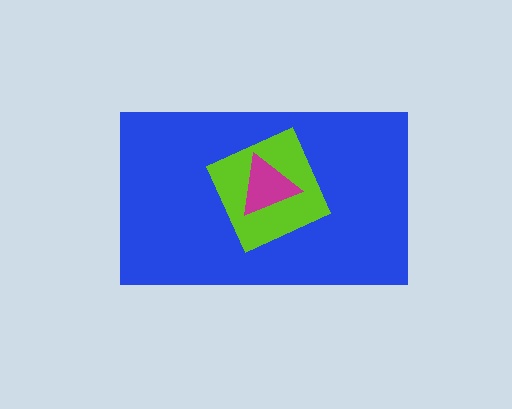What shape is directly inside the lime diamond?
The magenta triangle.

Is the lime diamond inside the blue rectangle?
Yes.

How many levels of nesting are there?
3.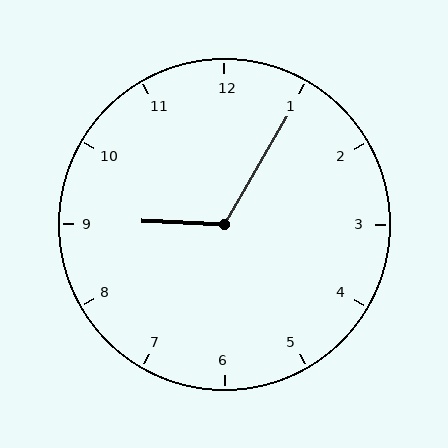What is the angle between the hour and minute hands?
Approximately 118 degrees.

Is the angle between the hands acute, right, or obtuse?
It is obtuse.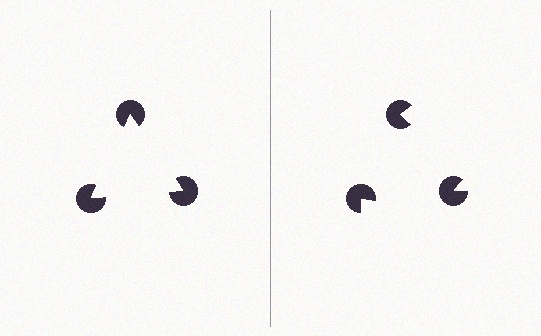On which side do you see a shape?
An illusory triangle appears on the left side. On the right side the wedge cuts are rotated, so no coherent shape forms.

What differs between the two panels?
The pac-man discs are positioned identically on both sides; only the wedge orientations differ. On the left they align to a triangle; on the right they are misaligned.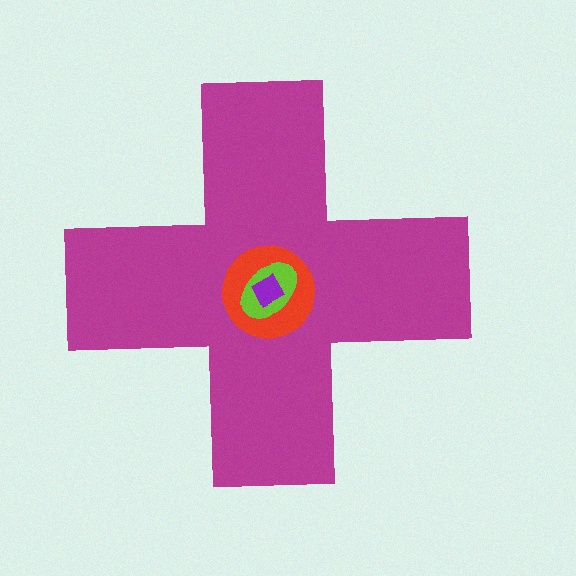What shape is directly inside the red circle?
The lime ellipse.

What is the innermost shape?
The purple diamond.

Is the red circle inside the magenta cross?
Yes.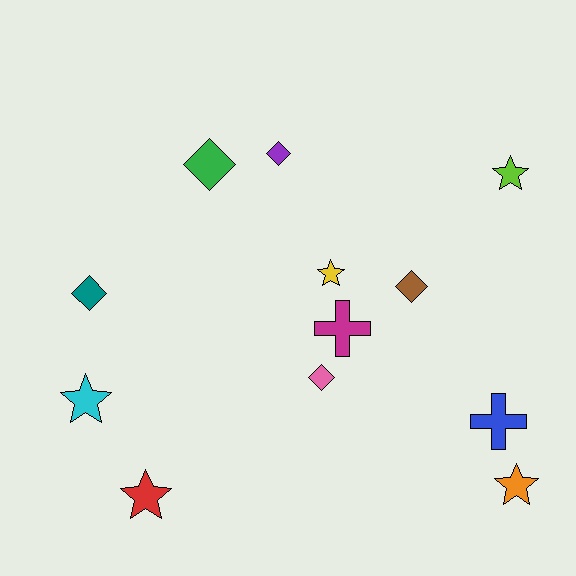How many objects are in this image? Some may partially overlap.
There are 12 objects.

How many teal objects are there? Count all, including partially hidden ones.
There is 1 teal object.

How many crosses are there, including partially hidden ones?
There are 2 crosses.